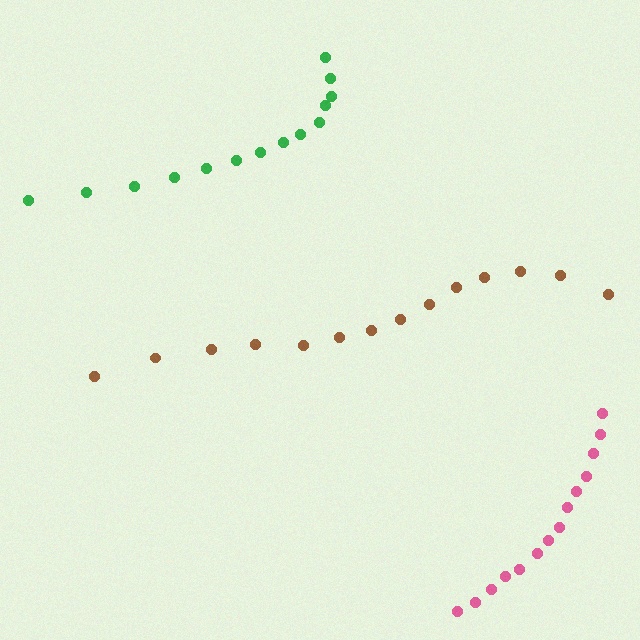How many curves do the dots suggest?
There are 3 distinct paths.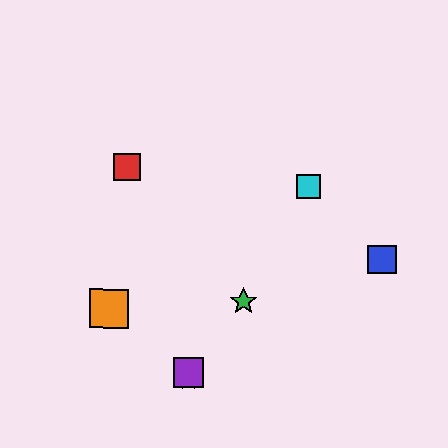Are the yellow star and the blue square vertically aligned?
No, the yellow star is at x≈189 and the blue square is at x≈382.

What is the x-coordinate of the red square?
The red square is at x≈127.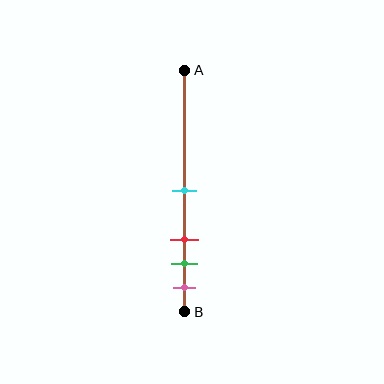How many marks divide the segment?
There are 4 marks dividing the segment.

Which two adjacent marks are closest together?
The green and pink marks are the closest adjacent pair.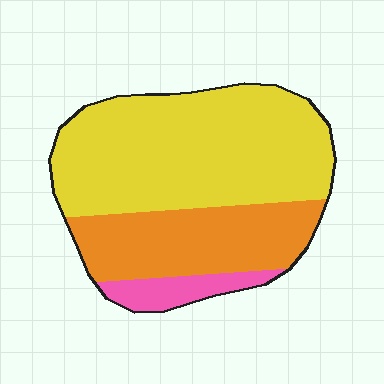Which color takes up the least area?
Pink, at roughly 10%.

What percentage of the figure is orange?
Orange covers 31% of the figure.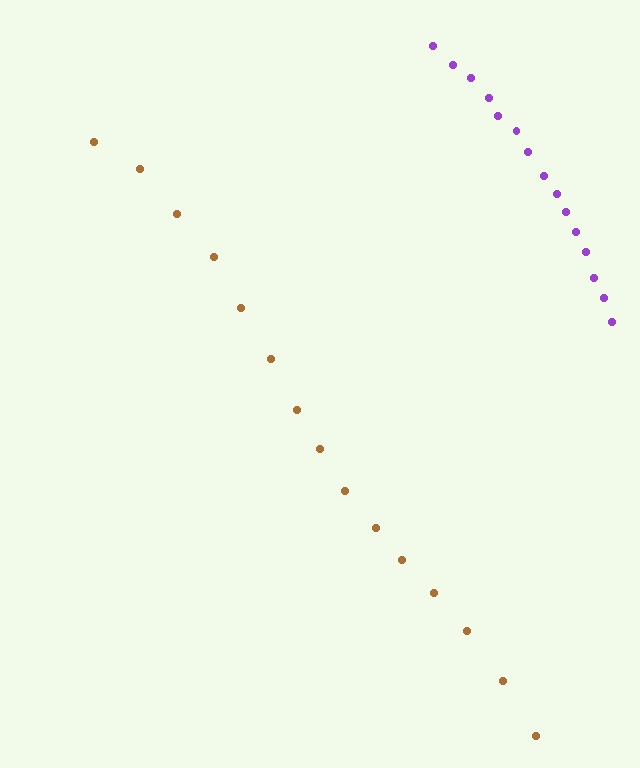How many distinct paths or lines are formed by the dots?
There are 2 distinct paths.